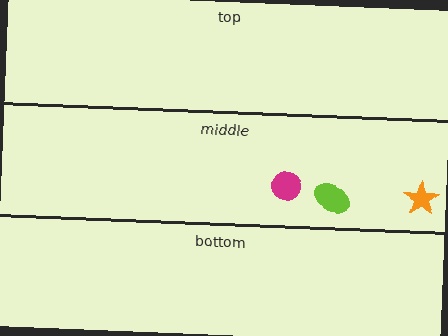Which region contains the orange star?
The middle region.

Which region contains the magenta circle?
The middle region.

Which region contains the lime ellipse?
The middle region.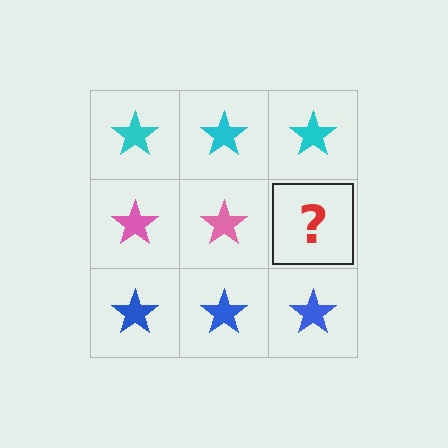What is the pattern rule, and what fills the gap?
The rule is that each row has a consistent color. The gap should be filled with a pink star.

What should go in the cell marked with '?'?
The missing cell should contain a pink star.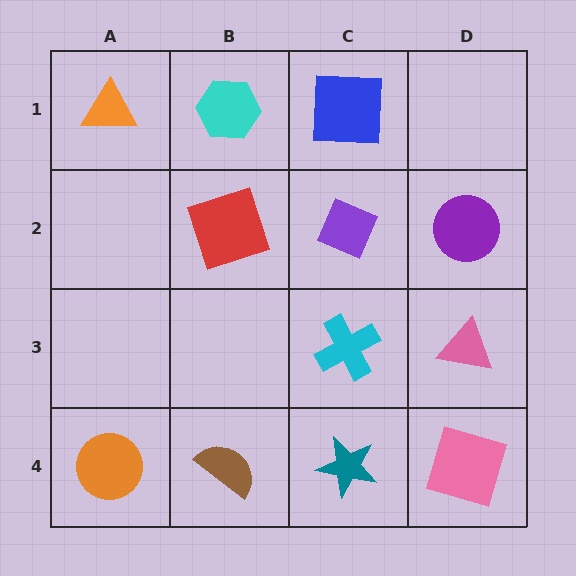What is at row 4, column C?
A teal star.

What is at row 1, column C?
A blue square.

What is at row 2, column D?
A purple circle.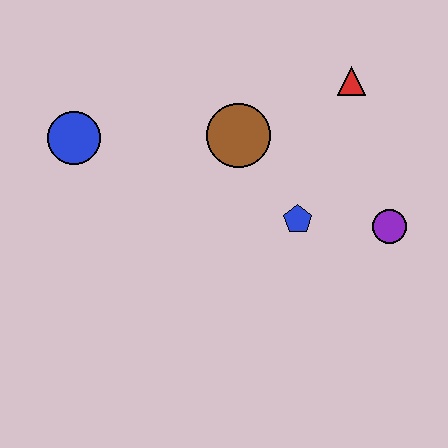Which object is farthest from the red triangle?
The blue circle is farthest from the red triangle.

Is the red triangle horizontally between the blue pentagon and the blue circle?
No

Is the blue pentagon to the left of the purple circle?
Yes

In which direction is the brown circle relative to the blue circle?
The brown circle is to the right of the blue circle.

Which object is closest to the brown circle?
The blue pentagon is closest to the brown circle.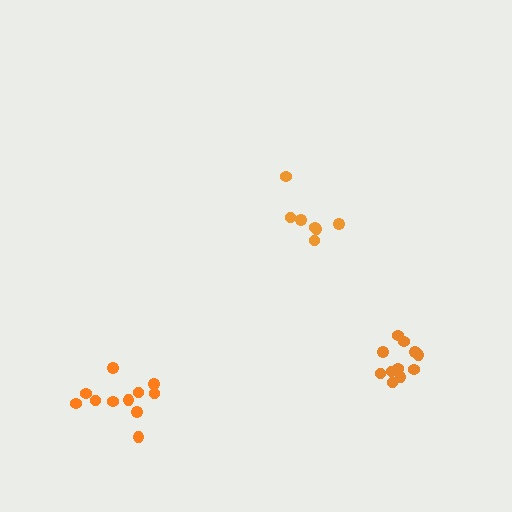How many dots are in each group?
Group 1: 7 dots, Group 2: 11 dots, Group 3: 11 dots (29 total).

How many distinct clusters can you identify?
There are 3 distinct clusters.